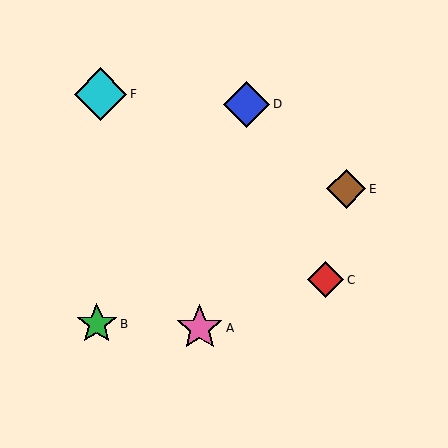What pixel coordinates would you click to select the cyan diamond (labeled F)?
Click at (101, 94) to select the cyan diamond F.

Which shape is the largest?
The cyan diamond (labeled F) is the largest.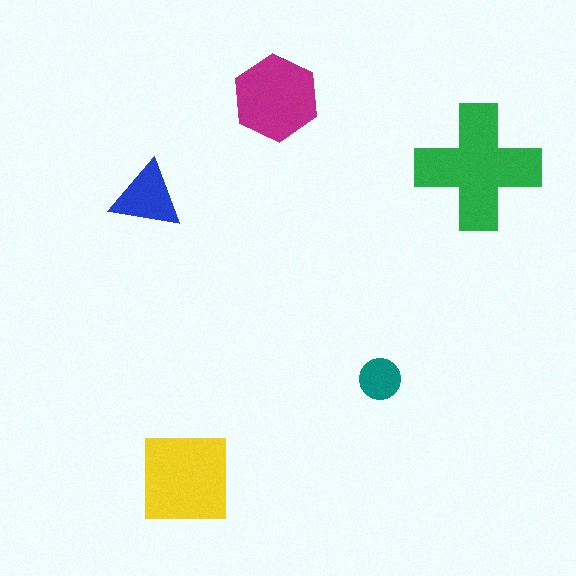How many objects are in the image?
There are 5 objects in the image.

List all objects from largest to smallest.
The green cross, the yellow square, the magenta hexagon, the blue triangle, the teal circle.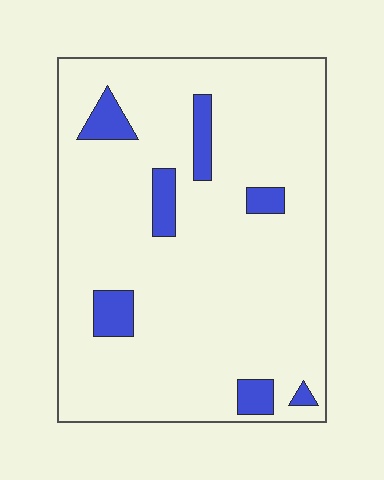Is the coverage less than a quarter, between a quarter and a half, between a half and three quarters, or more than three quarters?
Less than a quarter.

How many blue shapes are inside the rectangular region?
7.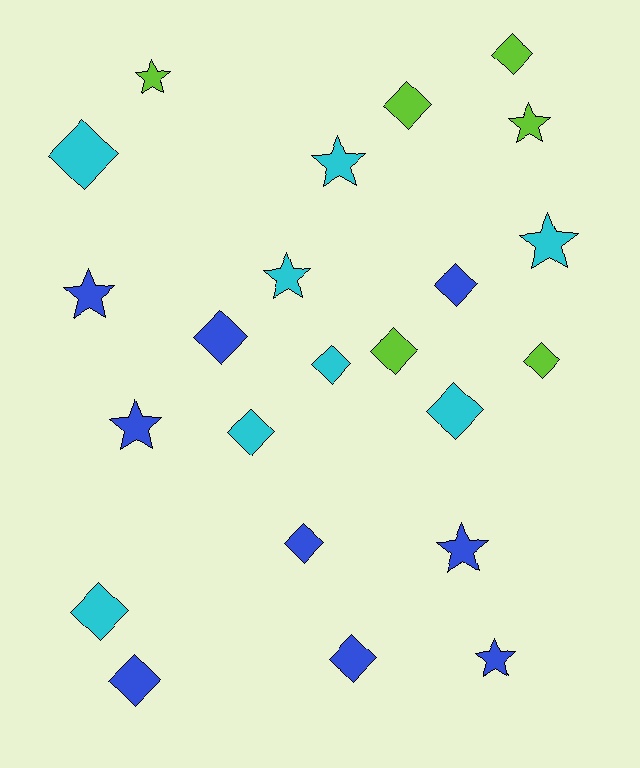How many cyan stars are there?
There are 3 cyan stars.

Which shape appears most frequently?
Diamond, with 14 objects.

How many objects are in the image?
There are 23 objects.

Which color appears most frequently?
Blue, with 9 objects.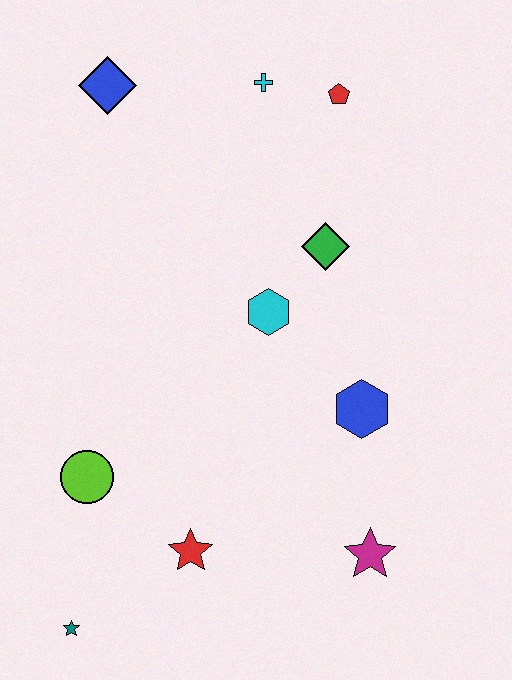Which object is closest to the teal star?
The red star is closest to the teal star.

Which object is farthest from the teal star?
The red pentagon is farthest from the teal star.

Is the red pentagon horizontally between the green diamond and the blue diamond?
No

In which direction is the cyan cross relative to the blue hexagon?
The cyan cross is above the blue hexagon.